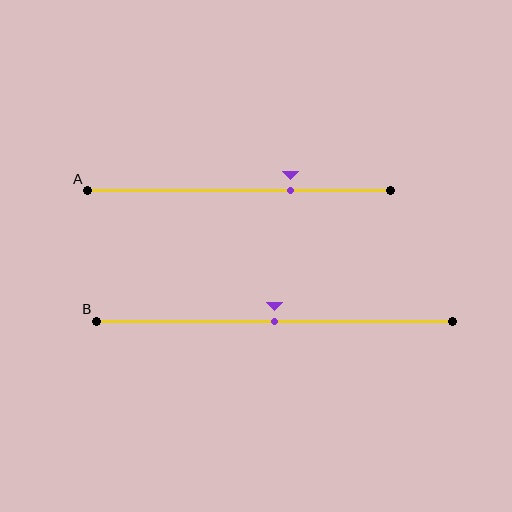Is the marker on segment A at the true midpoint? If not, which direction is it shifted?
No, the marker on segment A is shifted to the right by about 17% of the segment length.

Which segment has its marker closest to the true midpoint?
Segment B has its marker closest to the true midpoint.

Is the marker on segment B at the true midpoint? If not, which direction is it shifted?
Yes, the marker on segment B is at the true midpoint.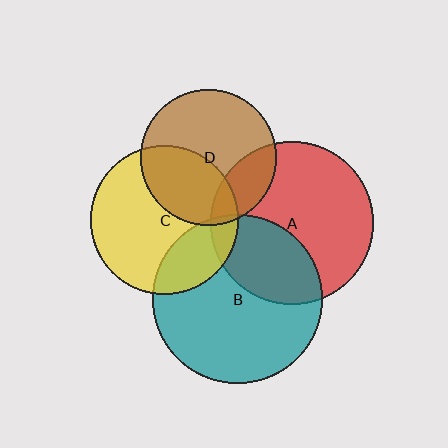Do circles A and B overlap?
Yes.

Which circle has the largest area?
Circle B (teal).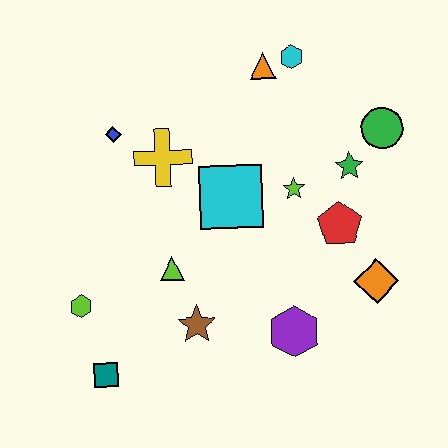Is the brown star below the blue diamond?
Yes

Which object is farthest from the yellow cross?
The orange diamond is farthest from the yellow cross.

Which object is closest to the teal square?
The lime hexagon is closest to the teal square.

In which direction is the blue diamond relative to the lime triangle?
The blue diamond is above the lime triangle.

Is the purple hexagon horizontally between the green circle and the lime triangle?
Yes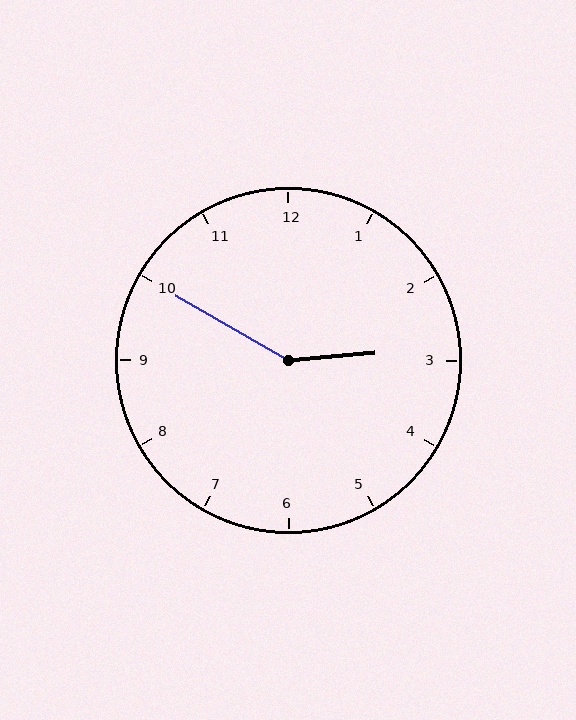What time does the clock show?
2:50.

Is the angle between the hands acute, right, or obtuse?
It is obtuse.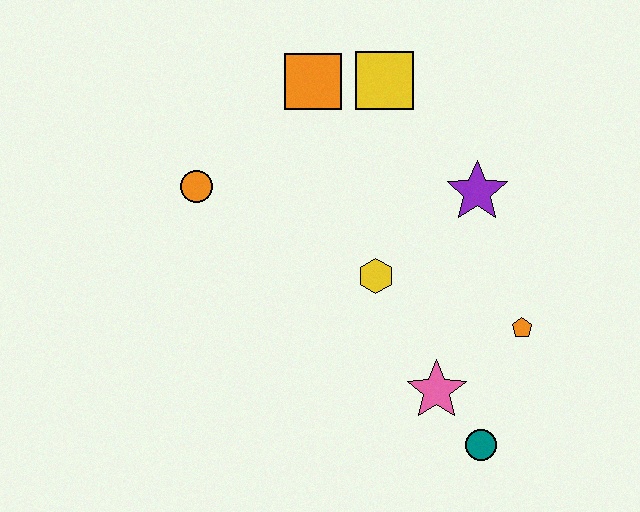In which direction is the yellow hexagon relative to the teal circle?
The yellow hexagon is above the teal circle.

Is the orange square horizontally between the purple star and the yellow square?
No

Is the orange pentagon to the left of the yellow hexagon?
No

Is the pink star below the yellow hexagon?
Yes